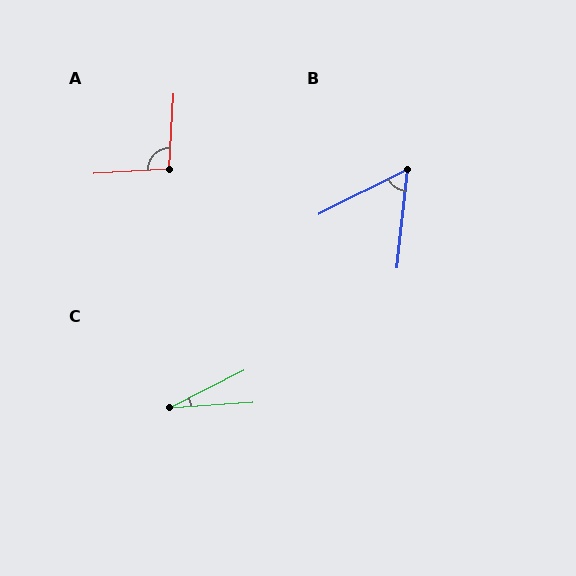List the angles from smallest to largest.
C (23°), B (58°), A (96°).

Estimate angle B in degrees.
Approximately 58 degrees.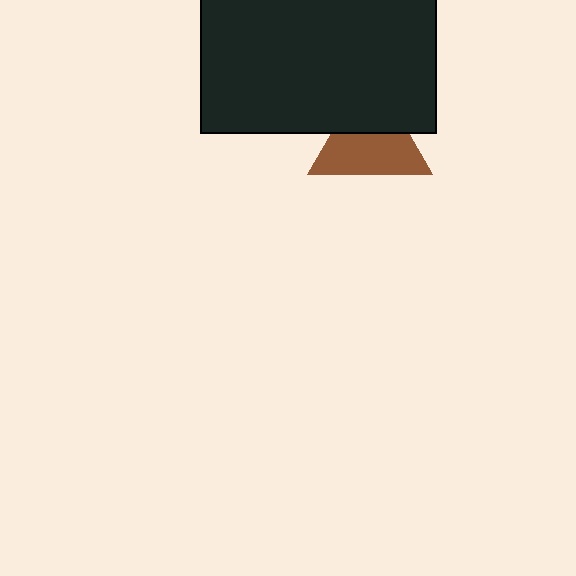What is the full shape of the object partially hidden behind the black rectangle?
The partially hidden object is a brown triangle.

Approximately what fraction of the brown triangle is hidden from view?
Roughly 38% of the brown triangle is hidden behind the black rectangle.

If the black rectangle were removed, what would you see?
You would see the complete brown triangle.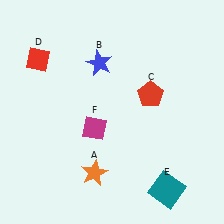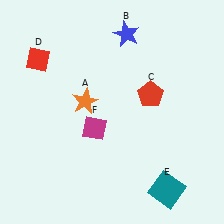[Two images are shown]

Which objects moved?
The objects that moved are: the orange star (A), the blue star (B).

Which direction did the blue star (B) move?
The blue star (B) moved up.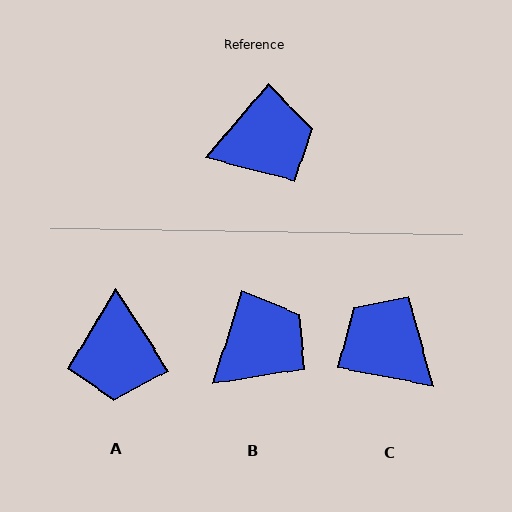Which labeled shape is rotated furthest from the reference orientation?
C, about 120 degrees away.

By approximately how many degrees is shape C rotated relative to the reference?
Approximately 120 degrees counter-clockwise.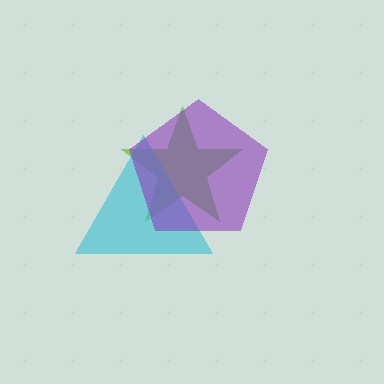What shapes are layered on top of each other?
The layered shapes are: a lime star, a cyan triangle, a purple pentagon.